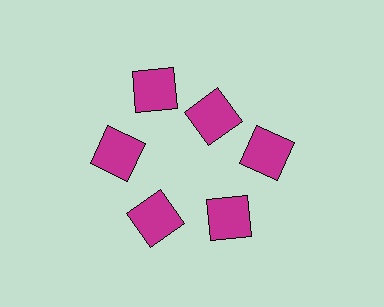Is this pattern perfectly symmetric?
No. The 6 magenta squares are arranged in a ring, but one element near the 1 o'clock position is pulled inward toward the center, breaking the 6-fold rotational symmetry.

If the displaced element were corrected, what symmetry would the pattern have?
It would have 6-fold rotational symmetry — the pattern would map onto itself every 60 degrees.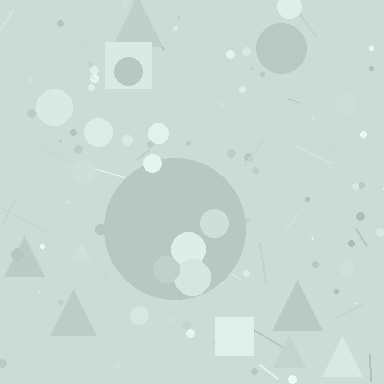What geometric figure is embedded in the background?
A circle is embedded in the background.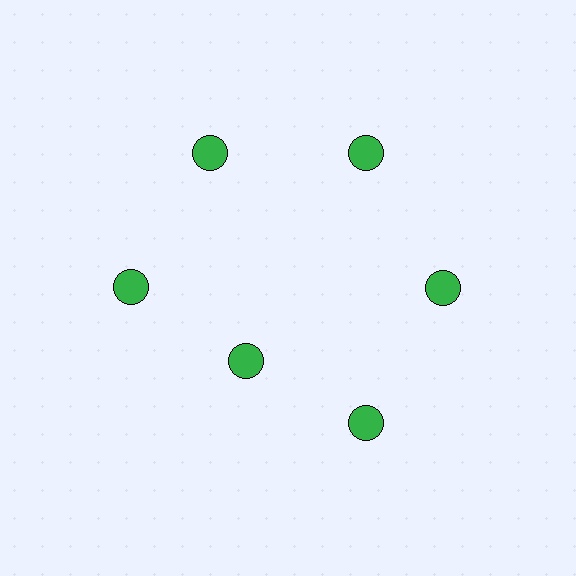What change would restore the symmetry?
The symmetry would be restored by moving it outward, back onto the ring so that all 6 circles sit at equal angles and equal distance from the center.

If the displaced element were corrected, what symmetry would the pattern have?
It would have 6-fold rotational symmetry — the pattern would map onto itself every 60 degrees.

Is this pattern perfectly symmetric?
No. The 6 green circles are arranged in a ring, but one element near the 7 o'clock position is pulled inward toward the center, breaking the 6-fold rotational symmetry.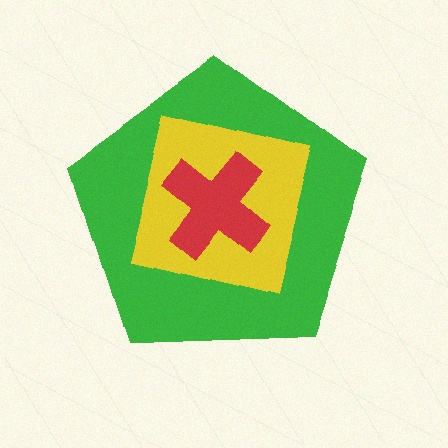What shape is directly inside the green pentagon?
The yellow square.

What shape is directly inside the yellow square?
The red cross.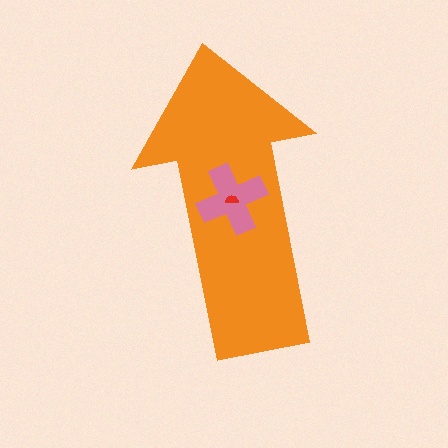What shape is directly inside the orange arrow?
The pink cross.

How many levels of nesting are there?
3.